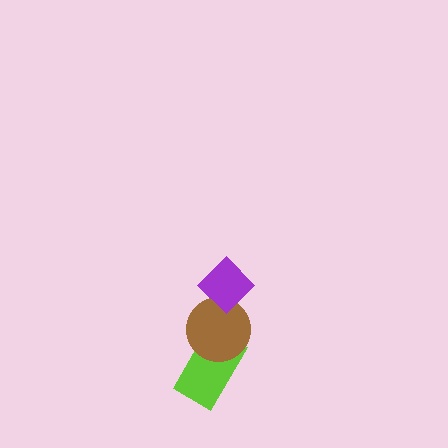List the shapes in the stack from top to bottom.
From top to bottom: the purple diamond, the brown circle, the lime rectangle.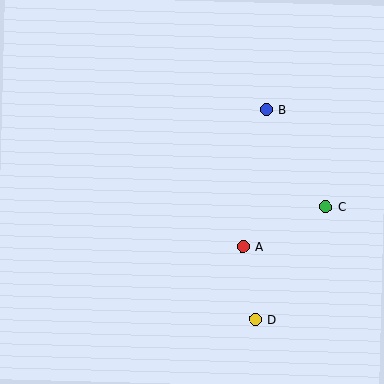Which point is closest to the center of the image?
Point A at (243, 247) is closest to the center.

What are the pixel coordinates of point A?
Point A is at (243, 247).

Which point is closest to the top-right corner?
Point B is closest to the top-right corner.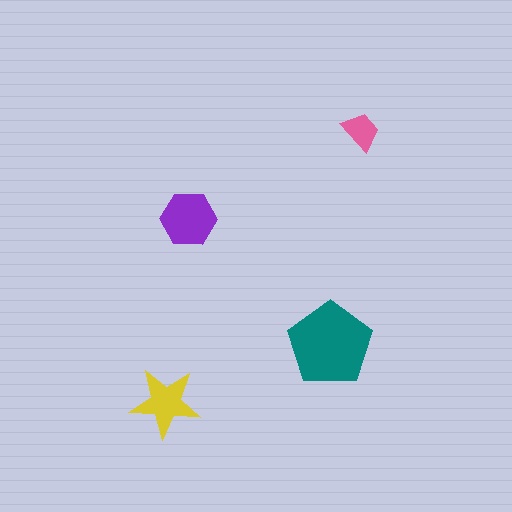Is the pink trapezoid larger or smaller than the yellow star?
Smaller.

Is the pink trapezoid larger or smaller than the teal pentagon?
Smaller.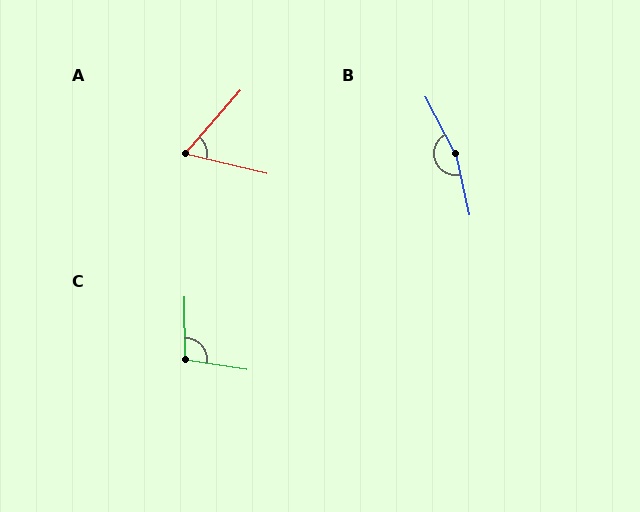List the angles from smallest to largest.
A (62°), C (99°), B (165°).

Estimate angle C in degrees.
Approximately 99 degrees.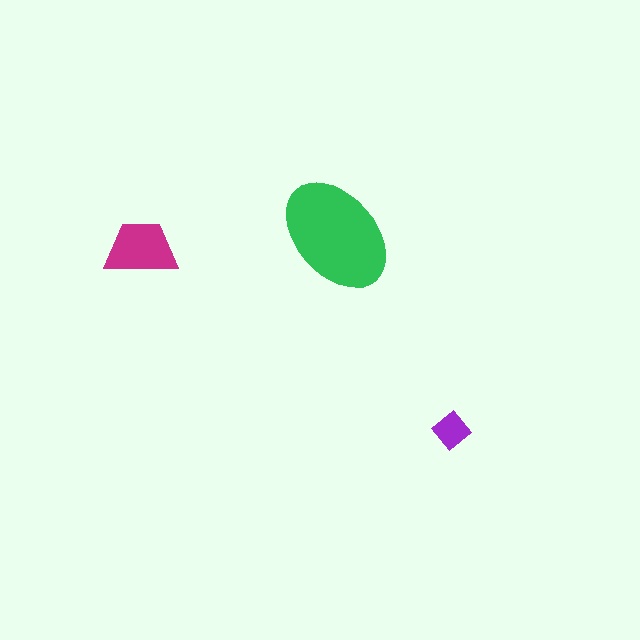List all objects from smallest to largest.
The purple diamond, the magenta trapezoid, the green ellipse.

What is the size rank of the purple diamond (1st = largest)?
3rd.